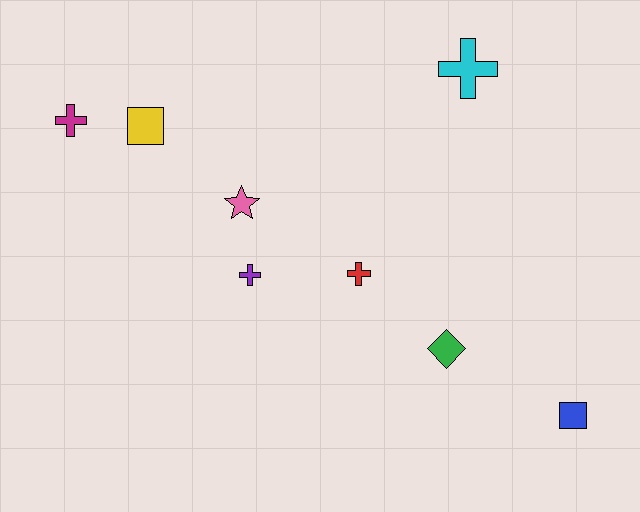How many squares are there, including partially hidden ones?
There are 2 squares.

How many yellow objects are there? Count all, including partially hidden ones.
There is 1 yellow object.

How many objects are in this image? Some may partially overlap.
There are 8 objects.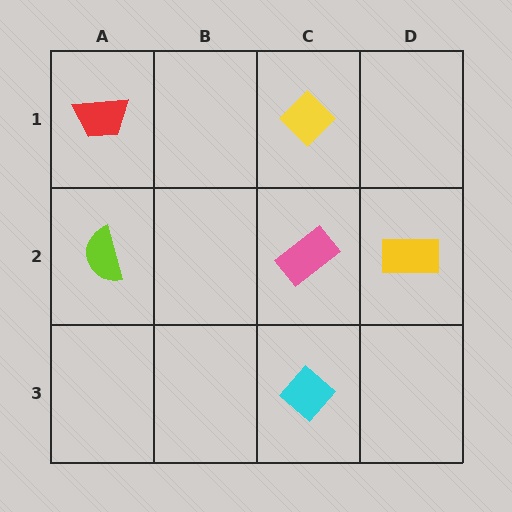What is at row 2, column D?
A yellow rectangle.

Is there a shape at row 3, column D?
No, that cell is empty.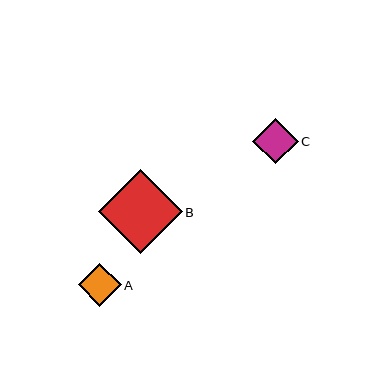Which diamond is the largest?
Diamond B is the largest with a size of approximately 84 pixels.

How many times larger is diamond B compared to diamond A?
Diamond B is approximately 1.9 times the size of diamond A.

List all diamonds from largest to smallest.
From largest to smallest: B, C, A.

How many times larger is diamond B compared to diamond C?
Diamond B is approximately 1.8 times the size of diamond C.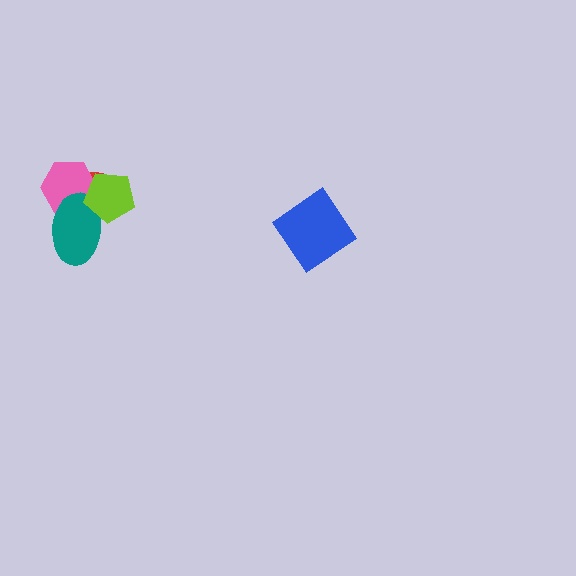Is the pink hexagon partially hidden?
Yes, it is partially covered by another shape.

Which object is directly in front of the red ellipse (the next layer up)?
The pink hexagon is directly in front of the red ellipse.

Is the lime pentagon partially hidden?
No, no other shape covers it.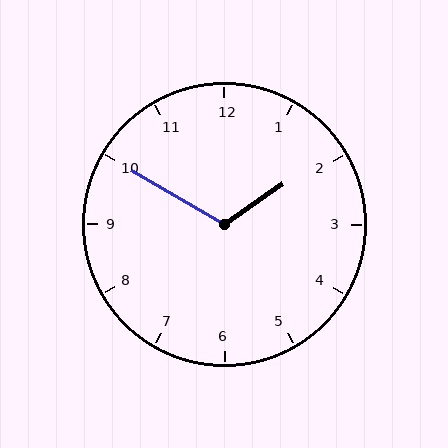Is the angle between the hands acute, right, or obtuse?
It is obtuse.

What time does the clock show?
1:50.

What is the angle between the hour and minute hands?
Approximately 115 degrees.